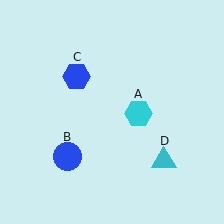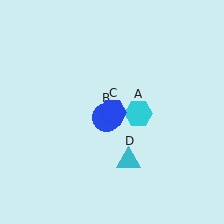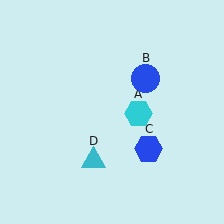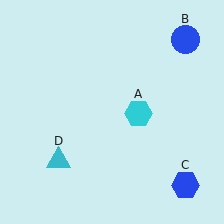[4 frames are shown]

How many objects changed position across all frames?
3 objects changed position: blue circle (object B), blue hexagon (object C), cyan triangle (object D).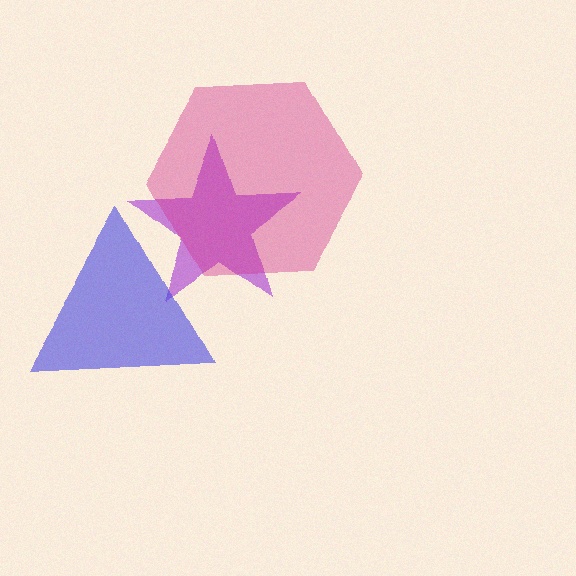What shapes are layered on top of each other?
The layered shapes are: a purple star, a blue triangle, a magenta hexagon.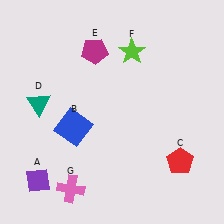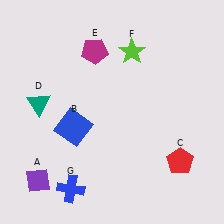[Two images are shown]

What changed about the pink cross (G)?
In Image 1, G is pink. In Image 2, it changed to blue.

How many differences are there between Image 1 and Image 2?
There is 1 difference between the two images.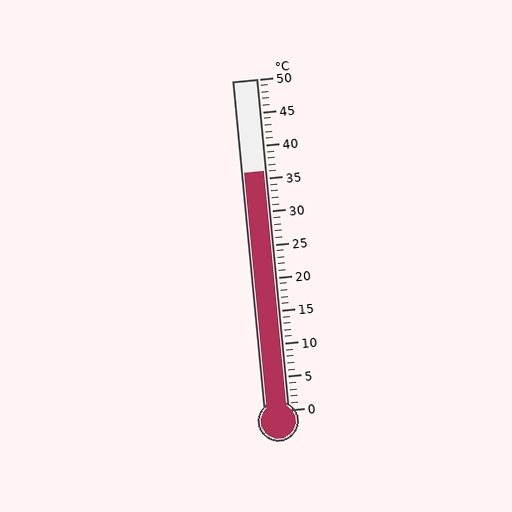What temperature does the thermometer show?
The thermometer shows approximately 36°C.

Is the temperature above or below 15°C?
The temperature is above 15°C.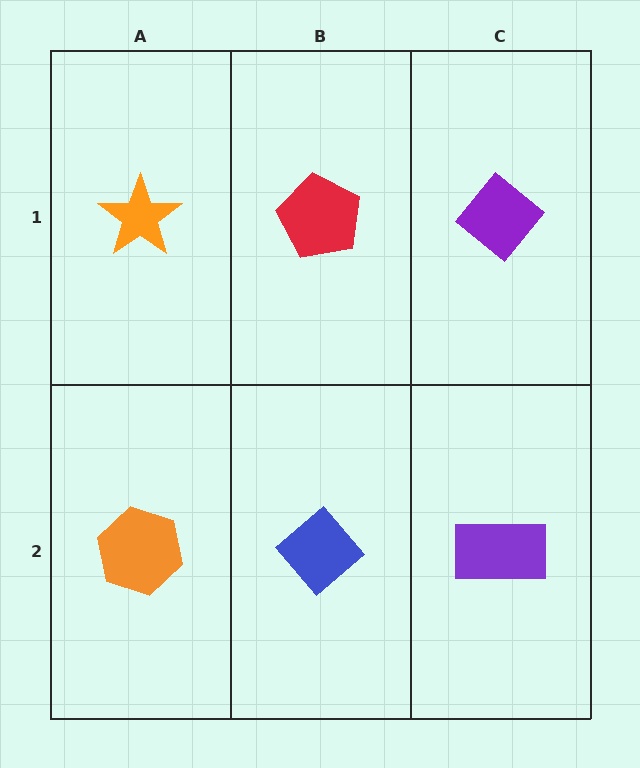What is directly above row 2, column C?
A purple diamond.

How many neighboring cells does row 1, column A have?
2.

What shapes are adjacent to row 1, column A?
An orange hexagon (row 2, column A), a red pentagon (row 1, column B).